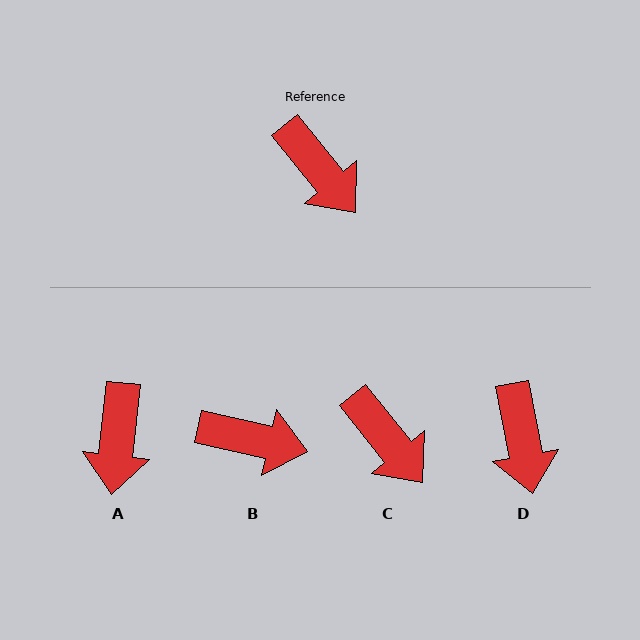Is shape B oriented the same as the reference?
No, it is off by about 38 degrees.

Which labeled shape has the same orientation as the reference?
C.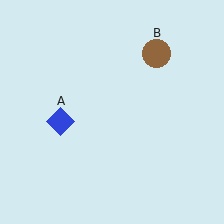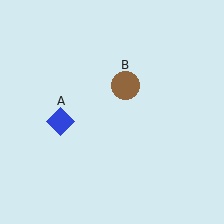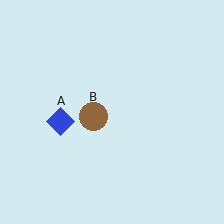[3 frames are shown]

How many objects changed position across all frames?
1 object changed position: brown circle (object B).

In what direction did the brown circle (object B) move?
The brown circle (object B) moved down and to the left.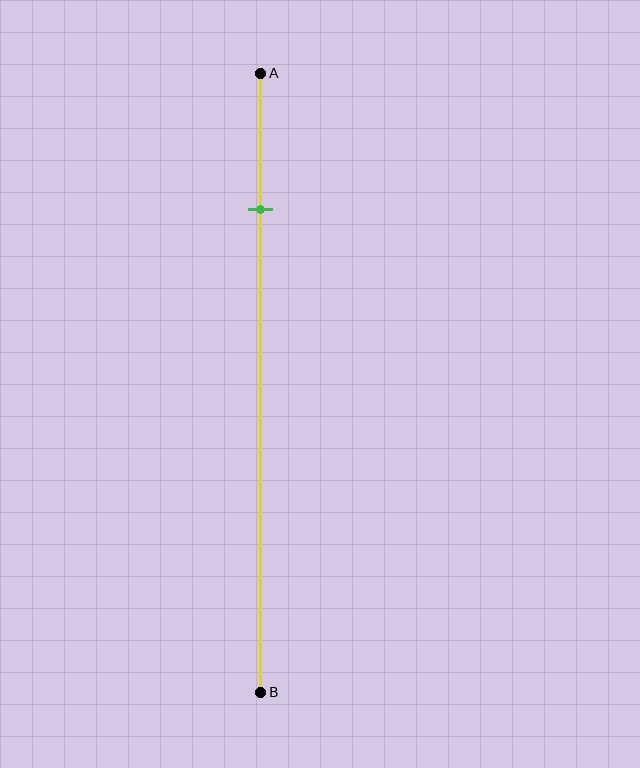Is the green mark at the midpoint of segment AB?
No, the mark is at about 20% from A, not at the 50% midpoint.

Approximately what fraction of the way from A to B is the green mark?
The green mark is approximately 20% of the way from A to B.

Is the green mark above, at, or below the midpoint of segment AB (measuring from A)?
The green mark is above the midpoint of segment AB.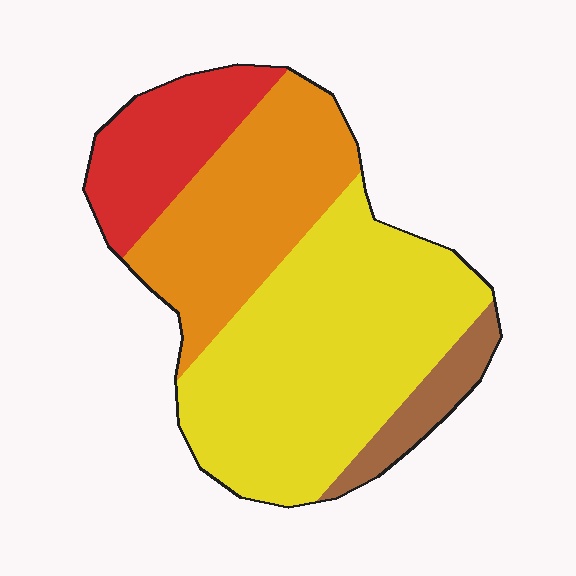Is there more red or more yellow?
Yellow.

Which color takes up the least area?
Brown, at roughly 10%.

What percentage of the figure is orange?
Orange covers around 30% of the figure.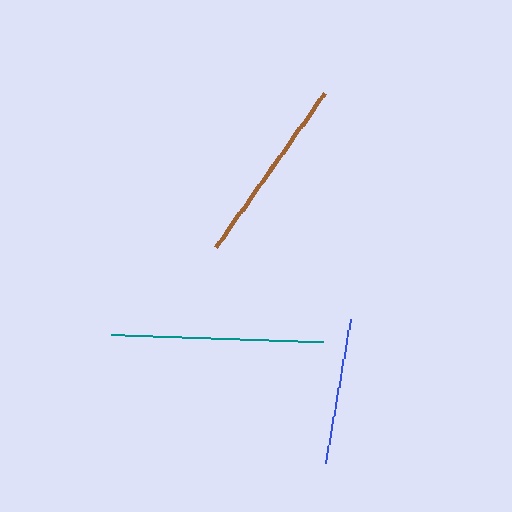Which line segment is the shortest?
The blue line is the shortest at approximately 146 pixels.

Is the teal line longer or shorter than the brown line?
The teal line is longer than the brown line.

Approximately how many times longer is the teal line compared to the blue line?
The teal line is approximately 1.5 times the length of the blue line.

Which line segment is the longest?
The teal line is the longest at approximately 212 pixels.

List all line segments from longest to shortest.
From longest to shortest: teal, brown, blue.